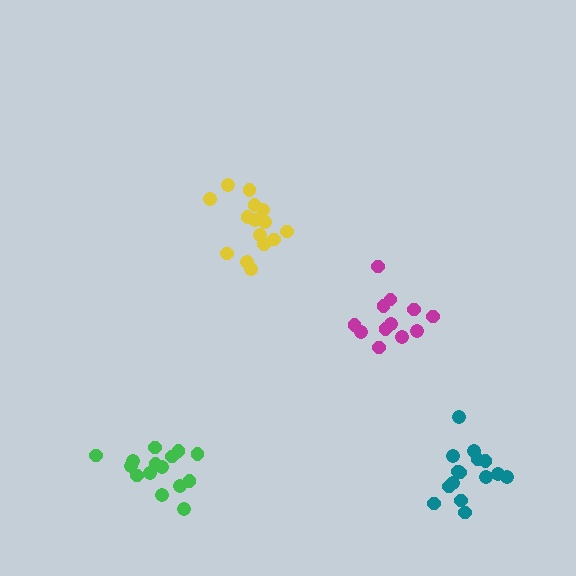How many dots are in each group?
Group 1: 15 dots, Group 2: 15 dots, Group 3: 15 dots, Group 4: 12 dots (57 total).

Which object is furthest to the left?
The green cluster is leftmost.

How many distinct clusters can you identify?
There are 4 distinct clusters.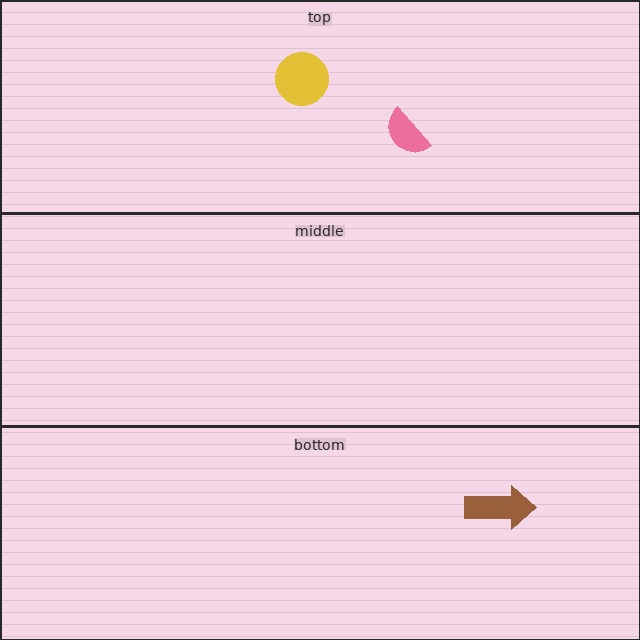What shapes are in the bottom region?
The brown arrow.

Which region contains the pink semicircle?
The top region.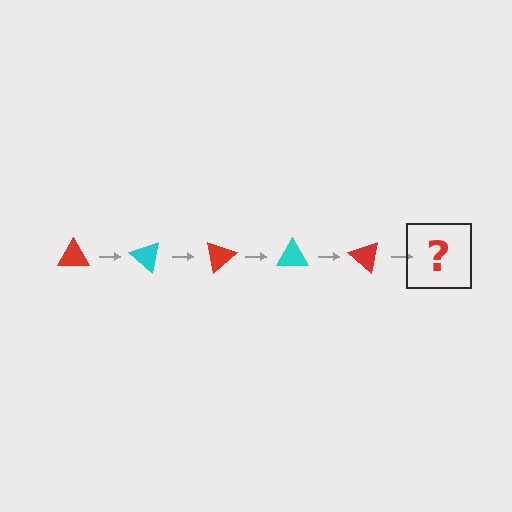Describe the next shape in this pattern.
It should be a cyan triangle, rotated 200 degrees from the start.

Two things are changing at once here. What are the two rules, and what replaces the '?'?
The two rules are that it rotates 40 degrees each step and the color cycles through red and cyan. The '?' should be a cyan triangle, rotated 200 degrees from the start.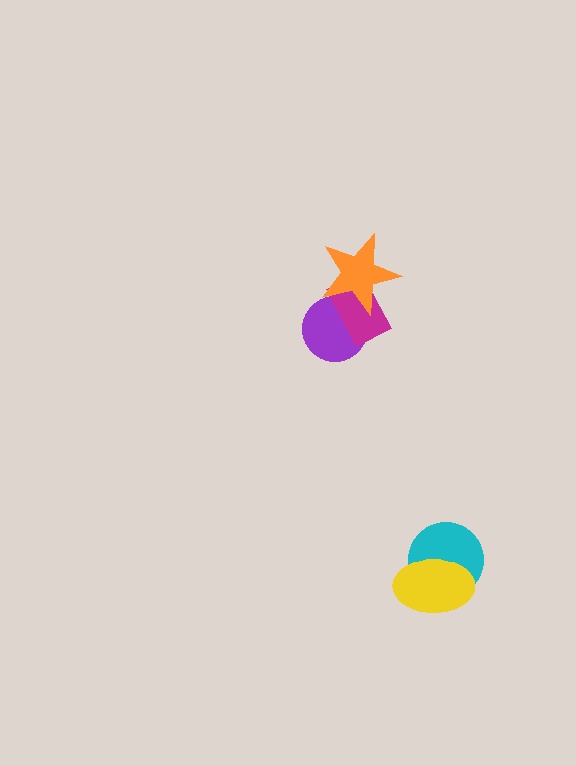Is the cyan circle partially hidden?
Yes, it is partially covered by another shape.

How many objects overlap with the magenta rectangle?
2 objects overlap with the magenta rectangle.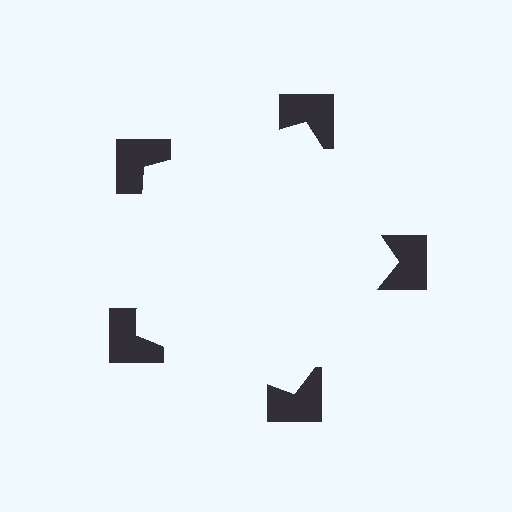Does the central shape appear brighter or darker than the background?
It typically appears slightly brighter than the background, even though no actual brightness change is drawn.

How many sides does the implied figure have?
5 sides.